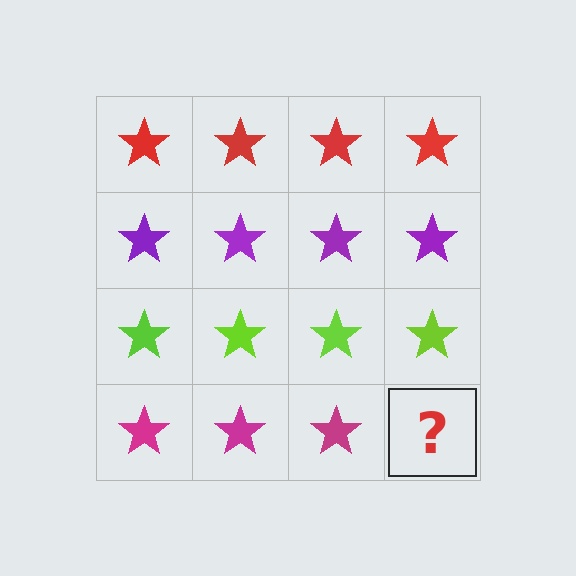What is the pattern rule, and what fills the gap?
The rule is that each row has a consistent color. The gap should be filled with a magenta star.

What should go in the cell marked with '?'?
The missing cell should contain a magenta star.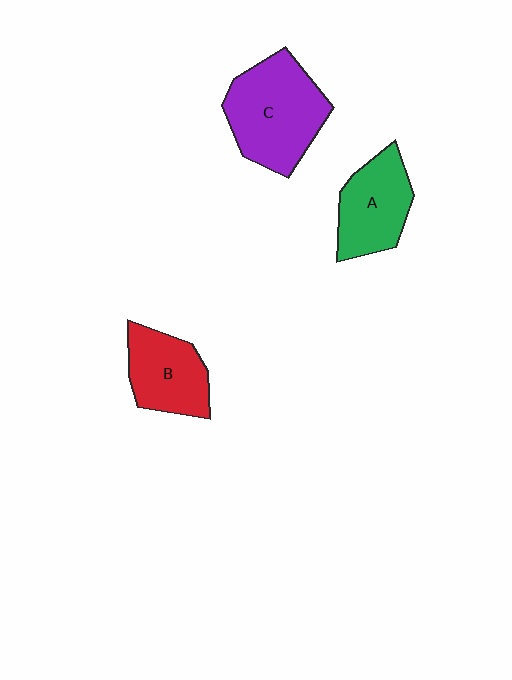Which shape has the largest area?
Shape C (purple).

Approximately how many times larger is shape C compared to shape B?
Approximately 1.5 times.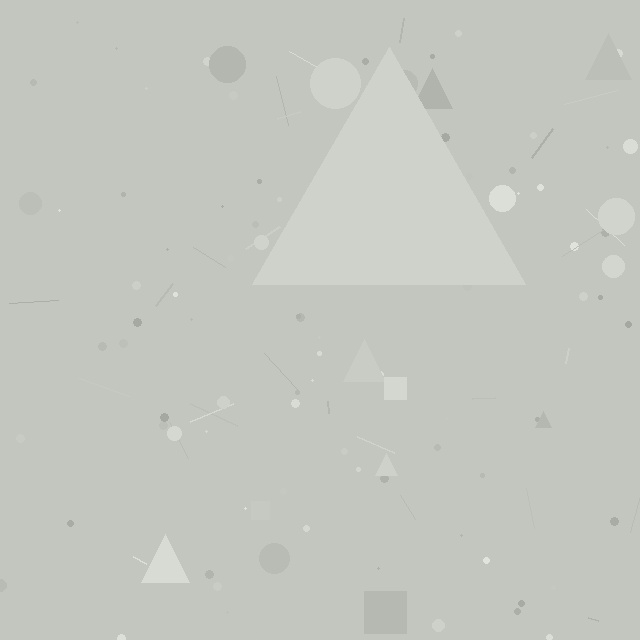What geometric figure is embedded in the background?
A triangle is embedded in the background.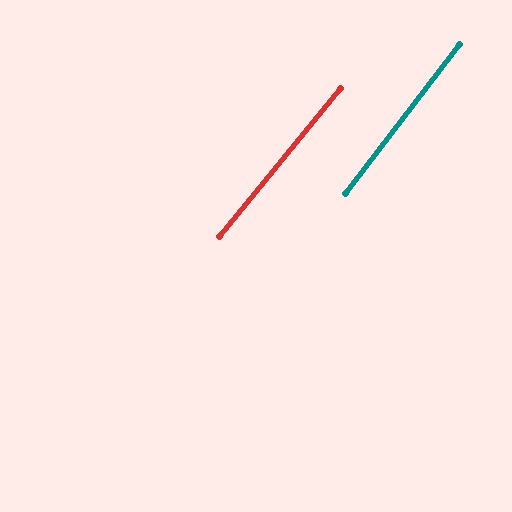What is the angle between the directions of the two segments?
Approximately 2 degrees.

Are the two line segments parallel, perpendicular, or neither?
Parallel — their directions differ by only 1.9°.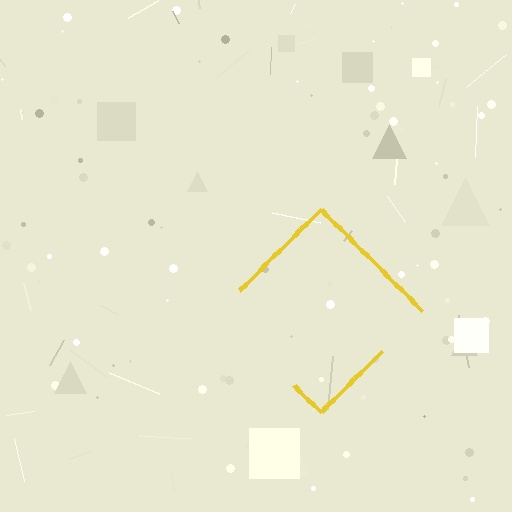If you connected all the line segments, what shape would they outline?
They would outline a diamond.